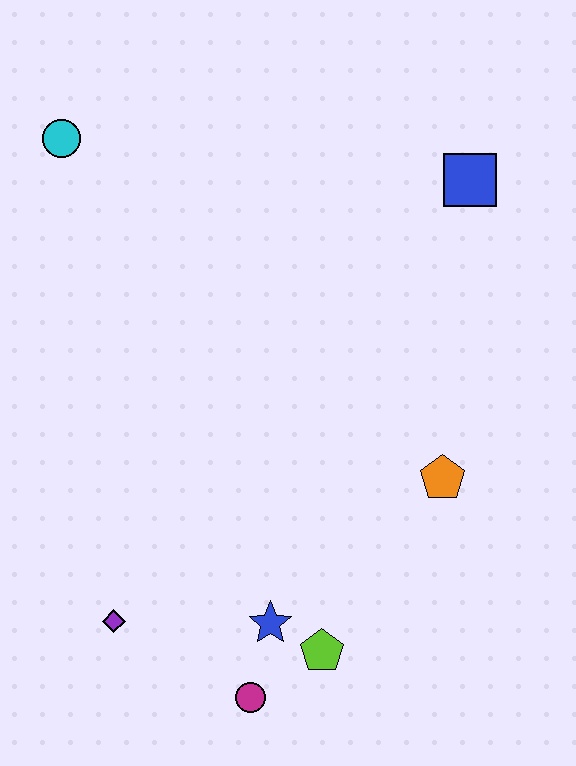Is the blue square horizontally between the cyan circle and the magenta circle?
No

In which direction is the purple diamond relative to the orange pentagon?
The purple diamond is to the left of the orange pentagon.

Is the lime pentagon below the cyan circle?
Yes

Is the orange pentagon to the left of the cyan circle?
No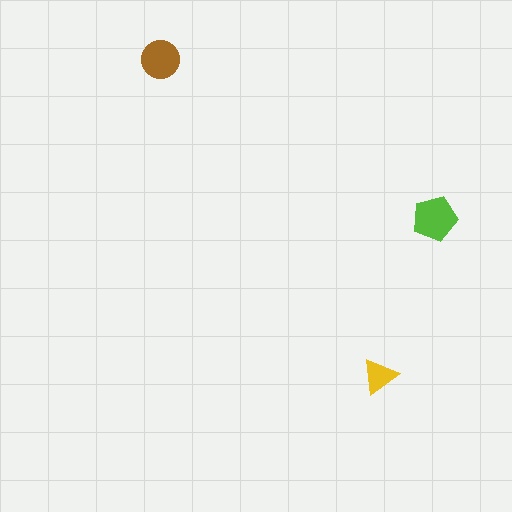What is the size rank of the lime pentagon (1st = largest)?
1st.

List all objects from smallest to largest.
The yellow triangle, the brown circle, the lime pentagon.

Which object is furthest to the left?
The brown circle is leftmost.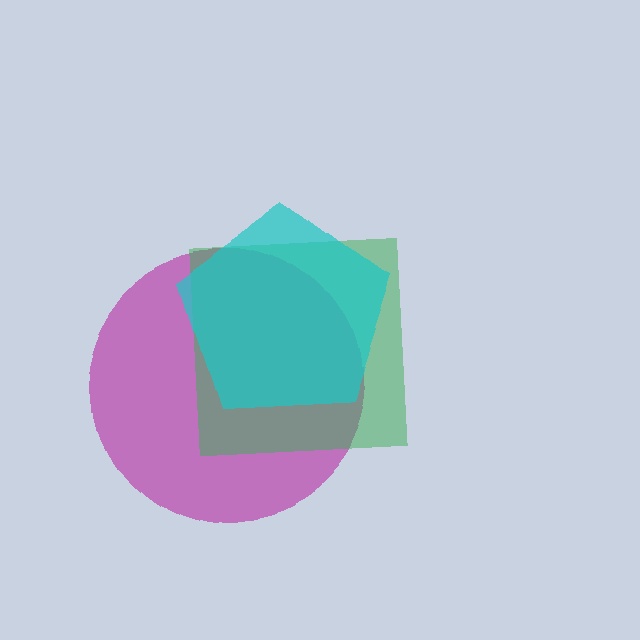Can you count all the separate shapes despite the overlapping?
Yes, there are 3 separate shapes.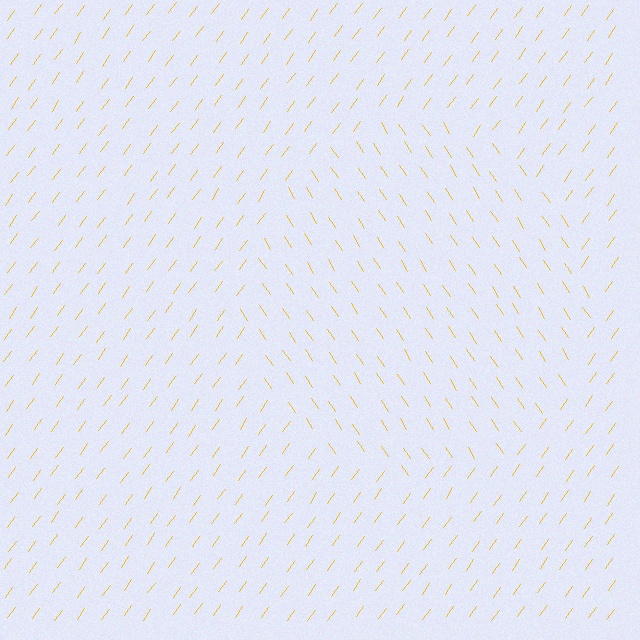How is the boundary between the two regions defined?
The boundary is defined purely by a change in line orientation (approximately 69 degrees difference). All lines are the same color and thickness.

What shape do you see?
I see a circle.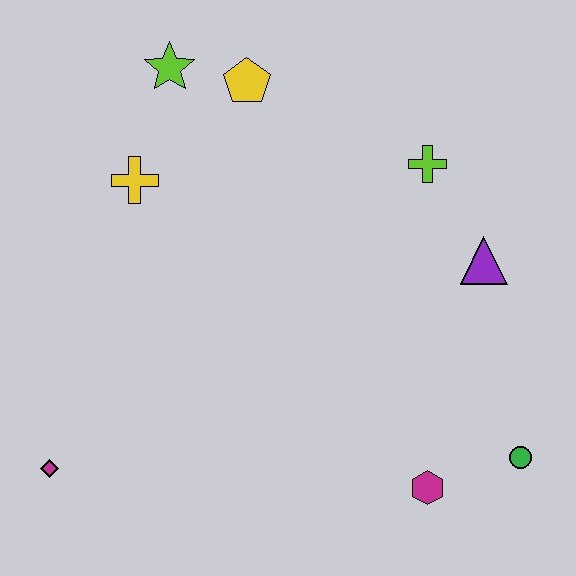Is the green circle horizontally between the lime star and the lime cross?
No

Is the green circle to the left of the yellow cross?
No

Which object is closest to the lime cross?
The purple triangle is closest to the lime cross.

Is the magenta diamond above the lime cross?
No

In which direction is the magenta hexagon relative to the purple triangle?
The magenta hexagon is below the purple triangle.